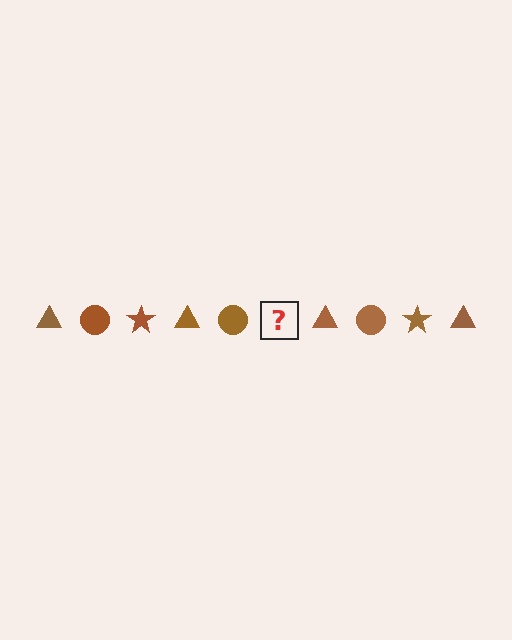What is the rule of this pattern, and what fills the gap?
The rule is that the pattern cycles through triangle, circle, star shapes in brown. The gap should be filled with a brown star.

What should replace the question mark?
The question mark should be replaced with a brown star.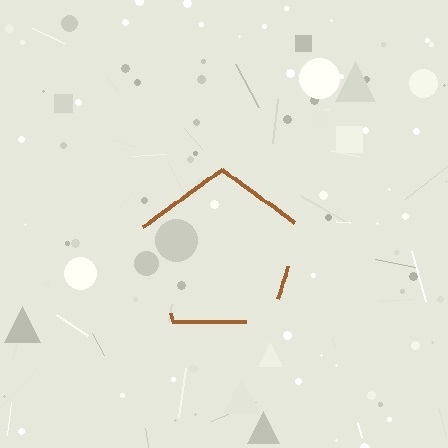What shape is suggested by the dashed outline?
The dashed outline suggests a pentagon.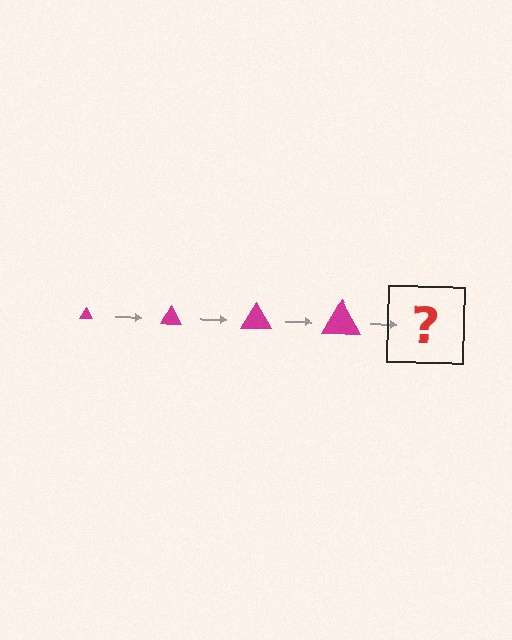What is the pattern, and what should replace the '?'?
The pattern is that the triangle gets progressively larger each step. The '?' should be a magenta triangle, larger than the previous one.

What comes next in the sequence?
The next element should be a magenta triangle, larger than the previous one.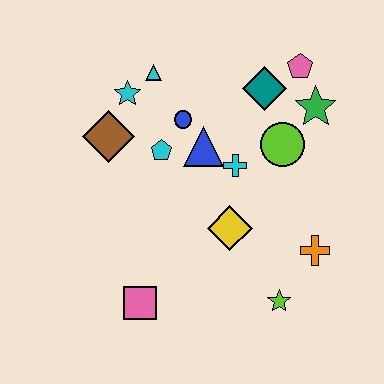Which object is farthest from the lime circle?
The pink square is farthest from the lime circle.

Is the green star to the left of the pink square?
No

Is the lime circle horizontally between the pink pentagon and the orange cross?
No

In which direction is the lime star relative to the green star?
The lime star is below the green star.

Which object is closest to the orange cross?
The lime star is closest to the orange cross.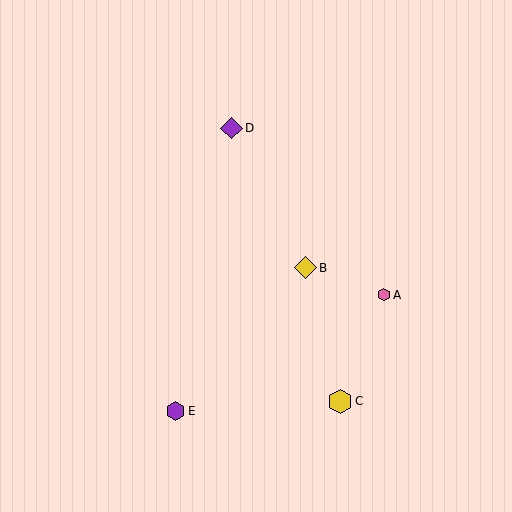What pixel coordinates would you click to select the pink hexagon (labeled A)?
Click at (384, 295) to select the pink hexagon A.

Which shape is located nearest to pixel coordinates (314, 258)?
The yellow diamond (labeled B) at (305, 268) is nearest to that location.